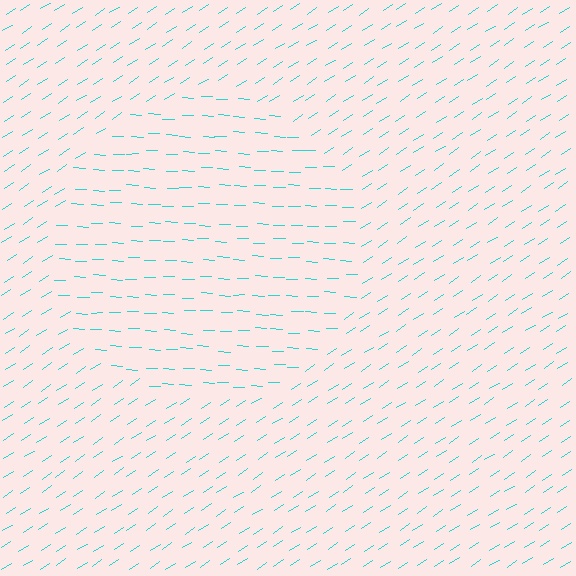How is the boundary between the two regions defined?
The boundary is defined purely by a change in line orientation (approximately 35 degrees difference). All lines are the same color and thickness.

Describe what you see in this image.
The image is filled with small cyan line segments. A circle region in the image has lines oriented differently from the surrounding lines, creating a visible texture boundary.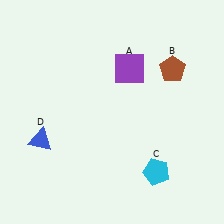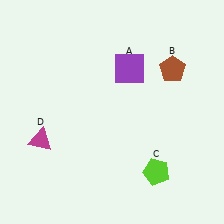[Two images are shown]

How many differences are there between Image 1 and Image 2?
There are 2 differences between the two images.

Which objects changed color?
C changed from cyan to lime. D changed from blue to magenta.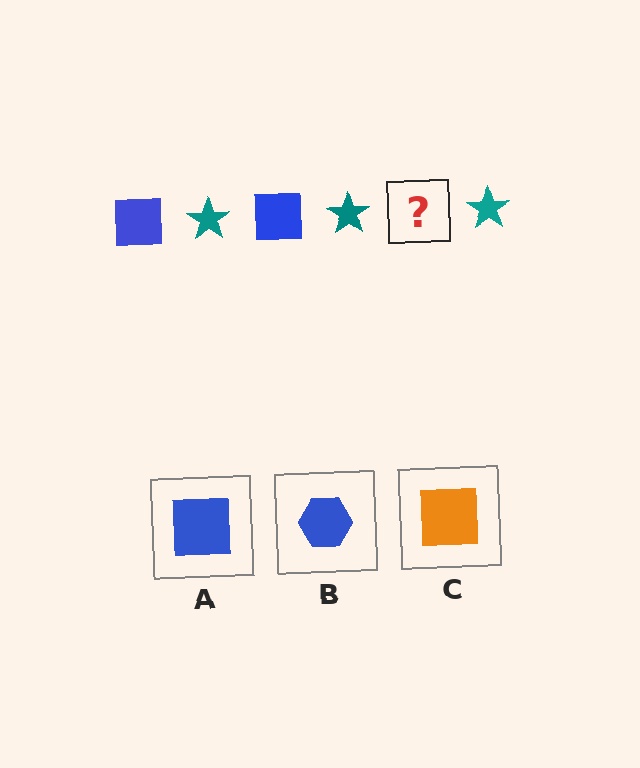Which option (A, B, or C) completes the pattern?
A.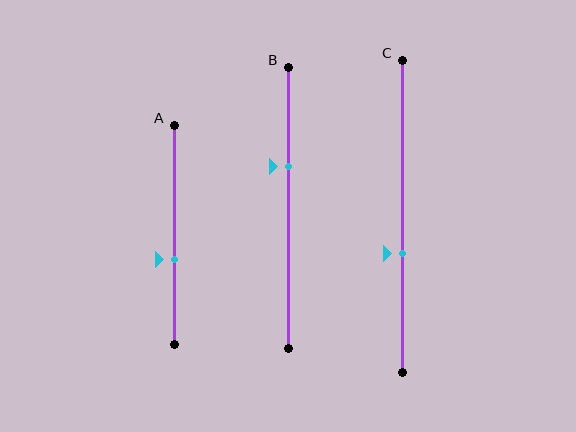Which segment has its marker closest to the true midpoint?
Segment A has its marker closest to the true midpoint.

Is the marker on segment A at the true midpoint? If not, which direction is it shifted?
No, the marker on segment A is shifted downward by about 11% of the segment length.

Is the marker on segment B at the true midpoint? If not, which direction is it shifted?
No, the marker on segment B is shifted upward by about 15% of the segment length.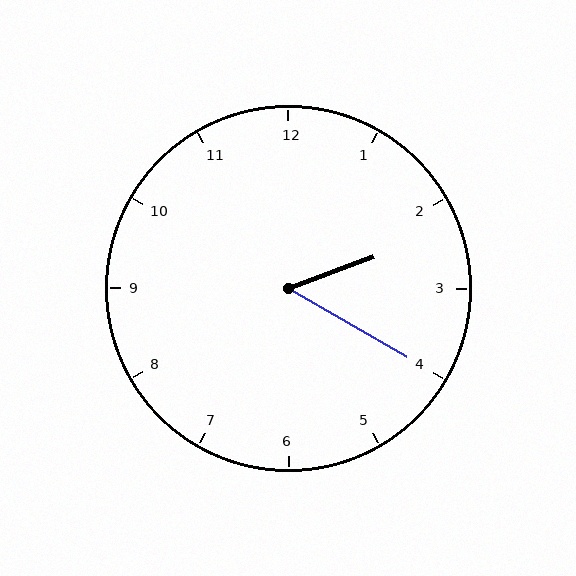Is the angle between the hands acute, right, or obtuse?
It is acute.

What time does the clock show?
2:20.